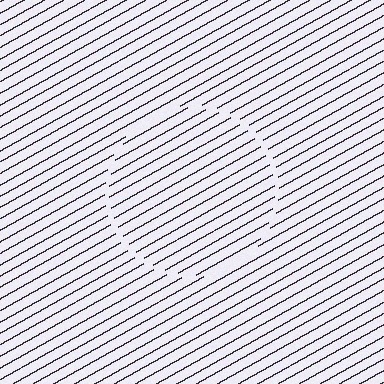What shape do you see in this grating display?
An illusory circle. The interior of the shape contains the same grating, shifted by half a period — the contour is defined by the phase discontinuity where line-ends from the inner and outer gratings abut.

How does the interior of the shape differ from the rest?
The interior of the shape contains the same grating, shifted by half a period — the contour is defined by the phase discontinuity where line-ends from the inner and outer gratings abut.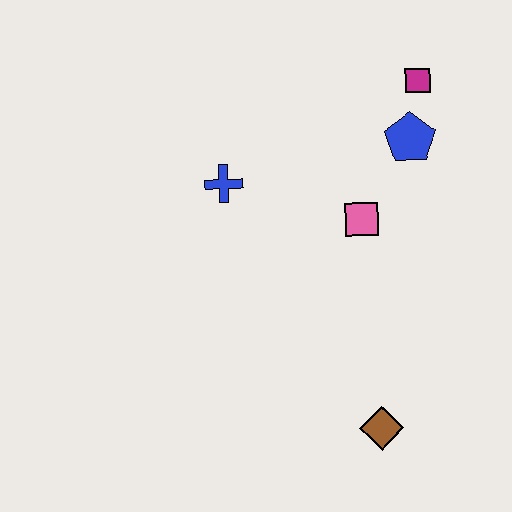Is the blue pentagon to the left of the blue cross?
No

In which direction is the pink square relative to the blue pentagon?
The pink square is below the blue pentagon.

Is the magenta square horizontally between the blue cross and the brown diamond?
No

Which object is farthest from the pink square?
The brown diamond is farthest from the pink square.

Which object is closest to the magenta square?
The blue pentagon is closest to the magenta square.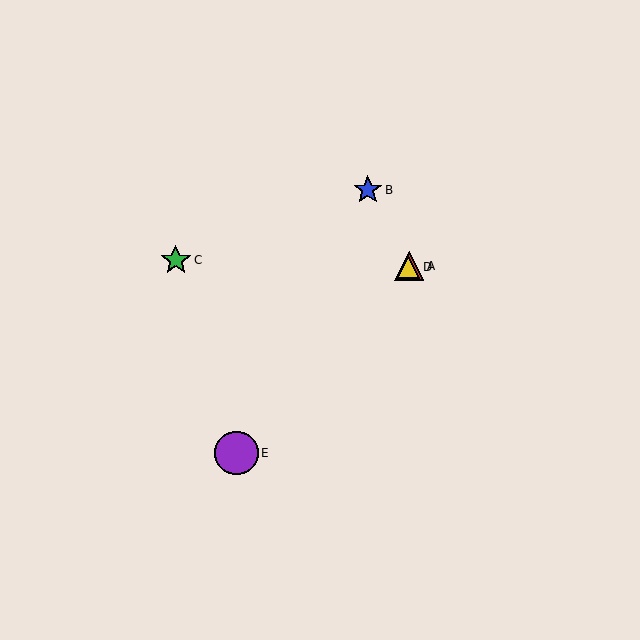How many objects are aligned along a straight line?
3 objects (A, D, E) are aligned along a straight line.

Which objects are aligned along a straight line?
Objects A, D, E are aligned along a straight line.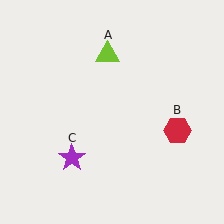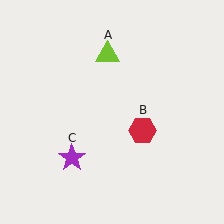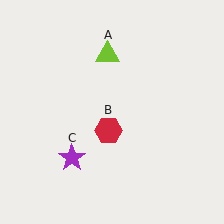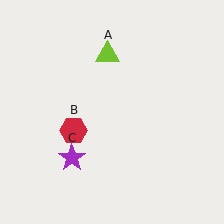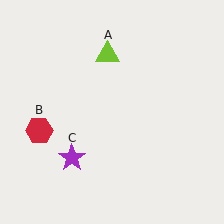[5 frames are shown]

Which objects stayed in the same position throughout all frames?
Lime triangle (object A) and purple star (object C) remained stationary.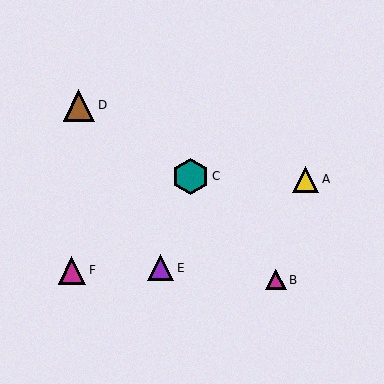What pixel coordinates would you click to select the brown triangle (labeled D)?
Click at (79, 105) to select the brown triangle D.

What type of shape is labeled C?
Shape C is a teal hexagon.